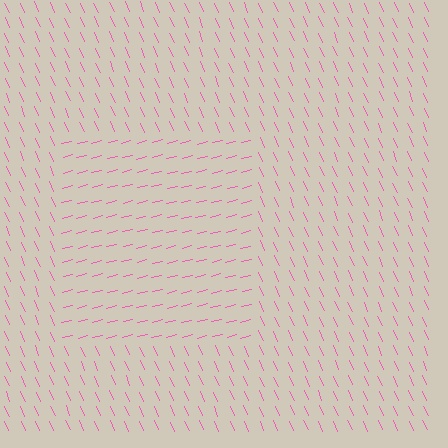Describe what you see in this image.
The image is filled with small pink line segments. A rectangle region in the image has lines oriented differently from the surrounding lines, creating a visible texture boundary.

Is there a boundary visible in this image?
Yes, there is a texture boundary formed by a change in line orientation.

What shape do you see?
I see a rectangle.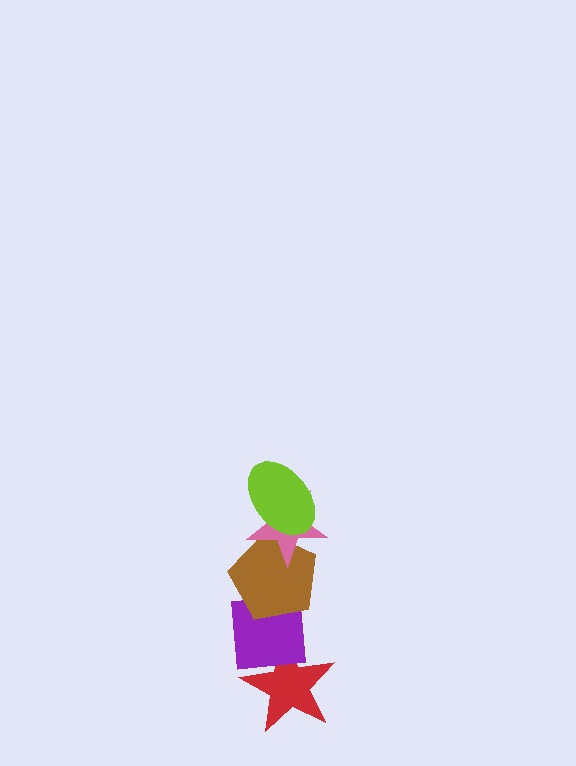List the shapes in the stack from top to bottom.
From top to bottom: the lime ellipse, the pink star, the brown pentagon, the purple square, the red star.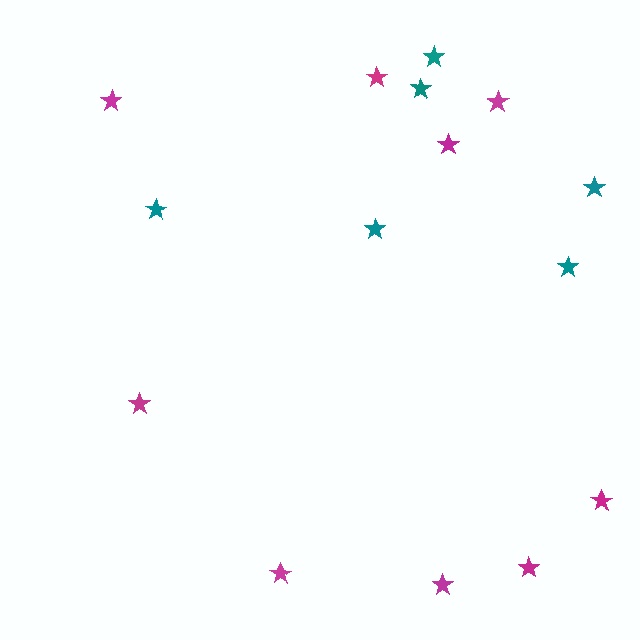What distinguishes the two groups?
There are 2 groups: one group of magenta stars (9) and one group of teal stars (6).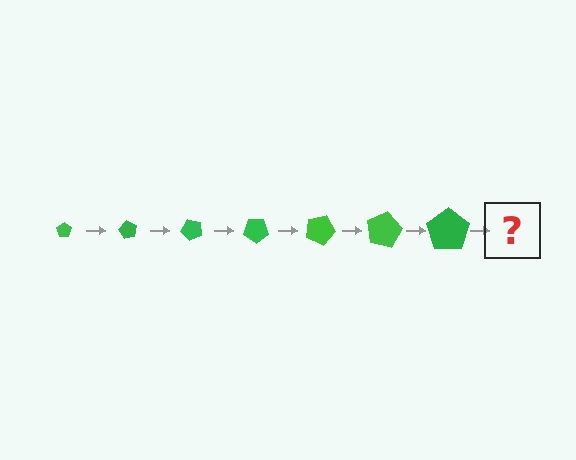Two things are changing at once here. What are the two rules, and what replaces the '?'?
The two rules are that the pentagon grows larger each step and it rotates 60 degrees each step. The '?' should be a pentagon, larger than the previous one and rotated 420 degrees from the start.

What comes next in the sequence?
The next element should be a pentagon, larger than the previous one and rotated 420 degrees from the start.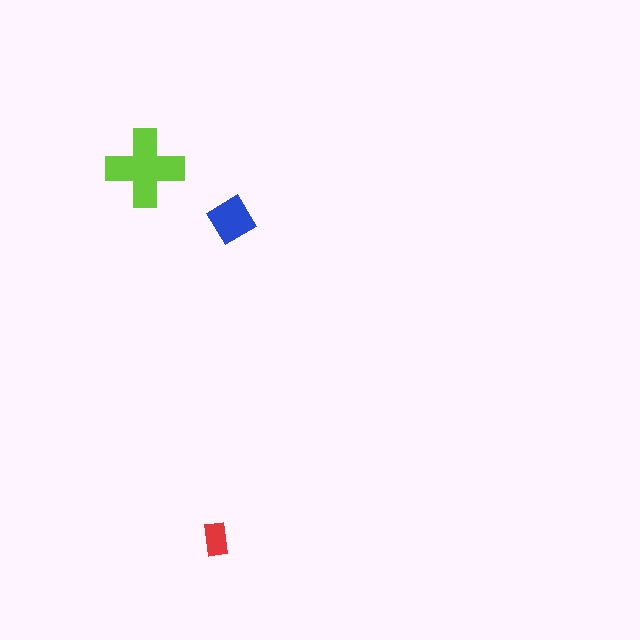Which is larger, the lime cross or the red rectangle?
The lime cross.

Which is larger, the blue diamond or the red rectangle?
The blue diamond.